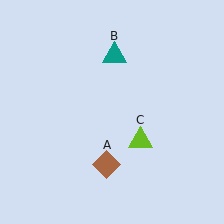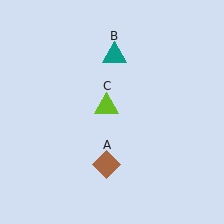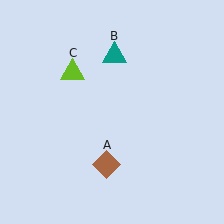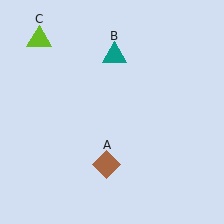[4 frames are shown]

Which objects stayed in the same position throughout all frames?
Brown diamond (object A) and teal triangle (object B) remained stationary.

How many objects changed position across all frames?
1 object changed position: lime triangle (object C).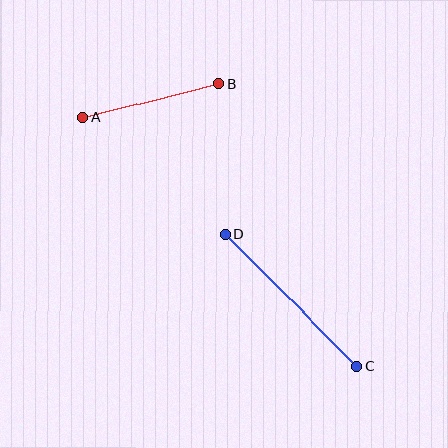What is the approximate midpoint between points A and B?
The midpoint is at approximately (150, 101) pixels.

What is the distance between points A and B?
The distance is approximately 140 pixels.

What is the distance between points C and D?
The distance is approximately 186 pixels.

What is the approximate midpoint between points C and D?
The midpoint is at approximately (291, 300) pixels.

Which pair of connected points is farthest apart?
Points C and D are farthest apart.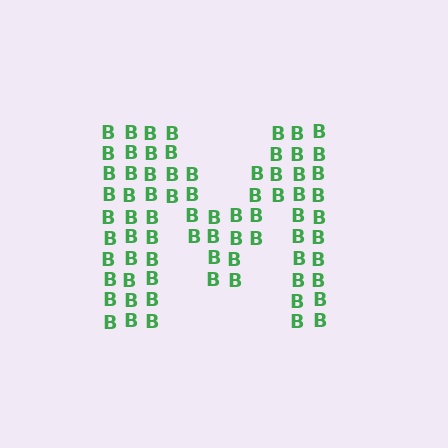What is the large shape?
The large shape is the letter M.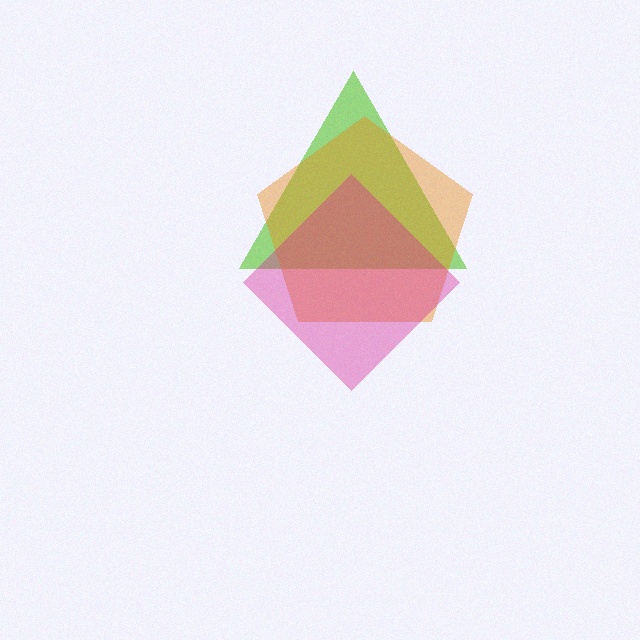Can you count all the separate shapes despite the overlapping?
Yes, there are 3 separate shapes.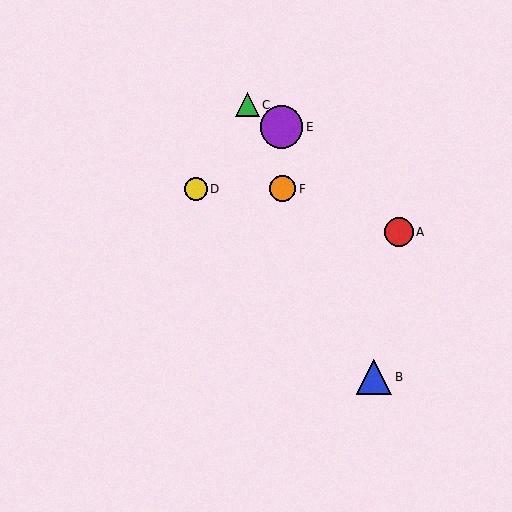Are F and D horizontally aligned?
Yes, both are at y≈189.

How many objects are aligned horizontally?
2 objects (D, F) are aligned horizontally.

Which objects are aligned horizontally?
Objects D, F are aligned horizontally.